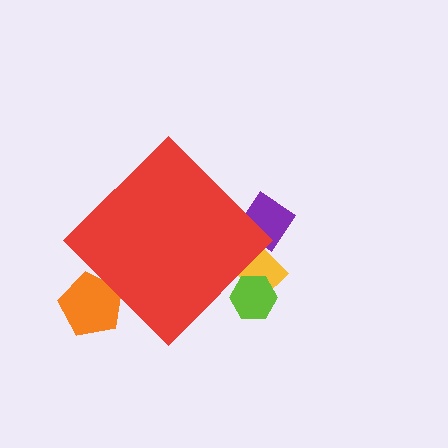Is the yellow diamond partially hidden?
Yes, the yellow diamond is partially hidden behind the red diamond.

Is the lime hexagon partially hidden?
Yes, the lime hexagon is partially hidden behind the red diamond.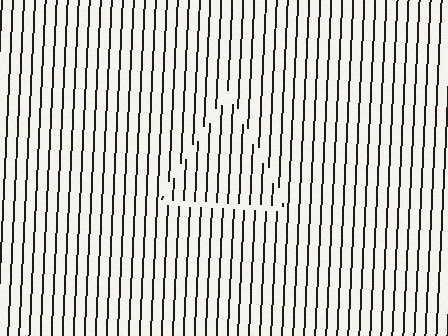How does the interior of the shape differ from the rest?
The interior of the shape contains the same grating, shifted by half a period — the contour is defined by the phase discontinuity where line-ends from the inner and outer gratings abut.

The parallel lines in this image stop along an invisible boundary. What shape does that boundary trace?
An illusory triangle. The interior of the shape contains the same grating, shifted by half a period — the contour is defined by the phase discontinuity where line-ends from the inner and outer gratings abut.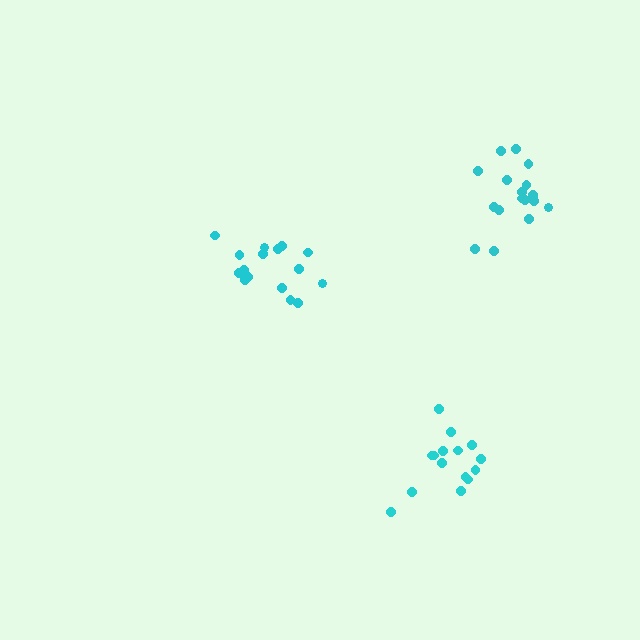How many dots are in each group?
Group 1: 15 dots, Group 2: 18 dots, Group 3: 16 dots (49 total).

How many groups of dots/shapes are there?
There are 3 groups.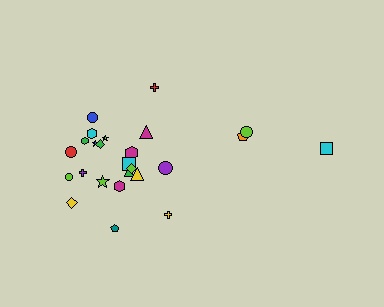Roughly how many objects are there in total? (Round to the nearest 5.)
Roughly 25 objects in total.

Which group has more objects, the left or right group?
The left group.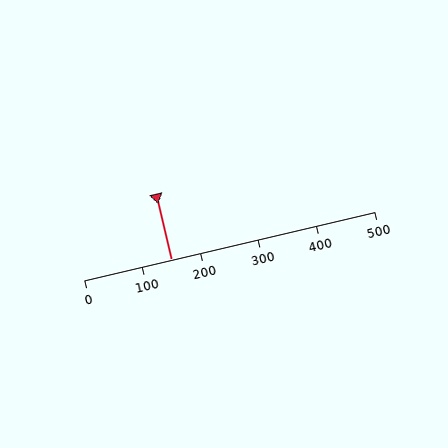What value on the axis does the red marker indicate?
The marker indicates approximately 150.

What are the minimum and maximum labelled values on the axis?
The axis runs from 0 to 500.